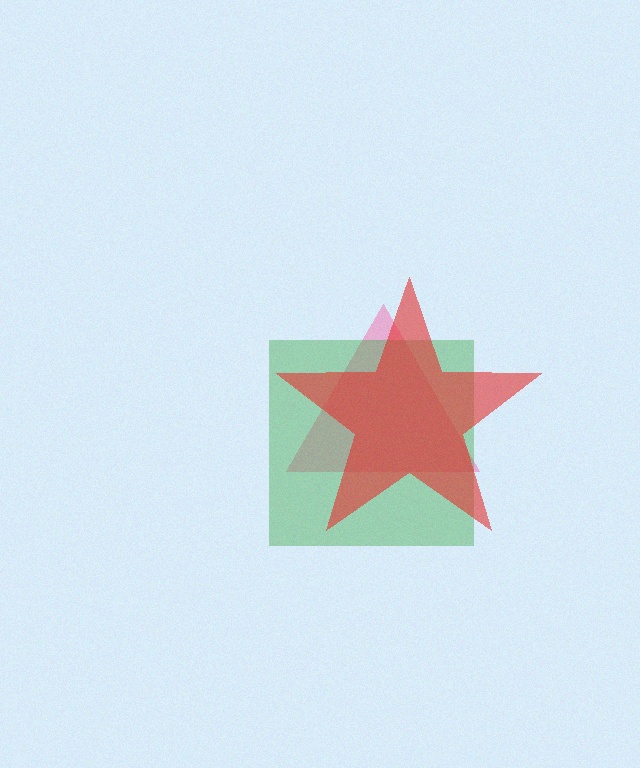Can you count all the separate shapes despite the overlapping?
Yes, there are 3 separate shapes.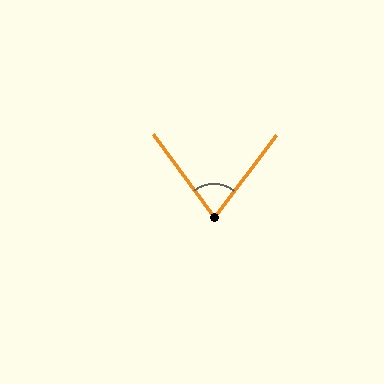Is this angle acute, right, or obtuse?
It is acute.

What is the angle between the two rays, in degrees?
Approximately 74 degrees.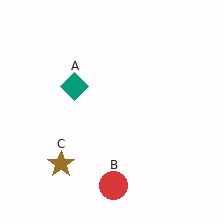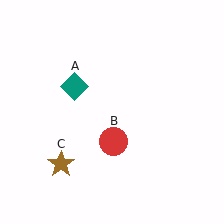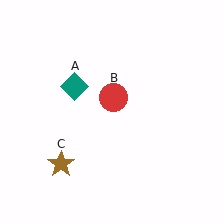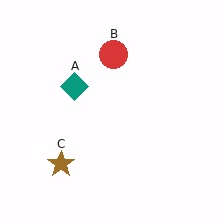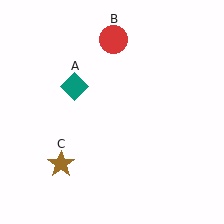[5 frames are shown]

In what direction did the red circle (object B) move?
The red circle (object B) moved up.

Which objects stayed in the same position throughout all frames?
Teal diamond (object A) and brown star (object C) remained stationary.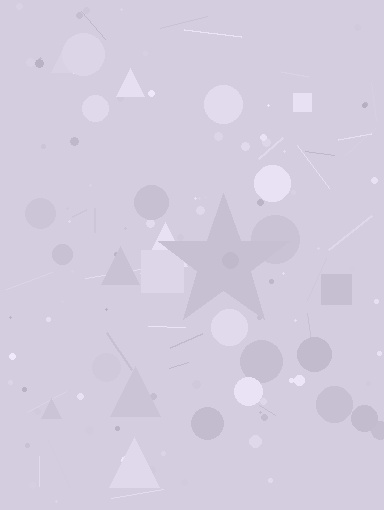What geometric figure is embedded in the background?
A star is embedded in the background.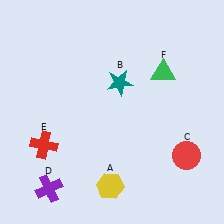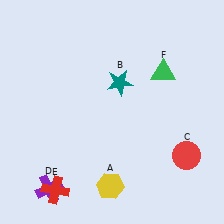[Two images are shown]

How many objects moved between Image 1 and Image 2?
1 object moved between the two images.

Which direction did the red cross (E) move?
The red cross (E) moved down.